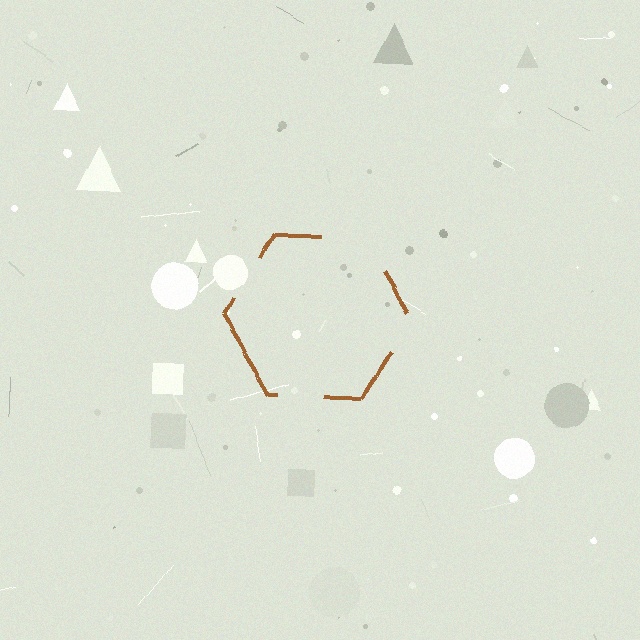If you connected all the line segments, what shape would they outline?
They would outline a hexagon.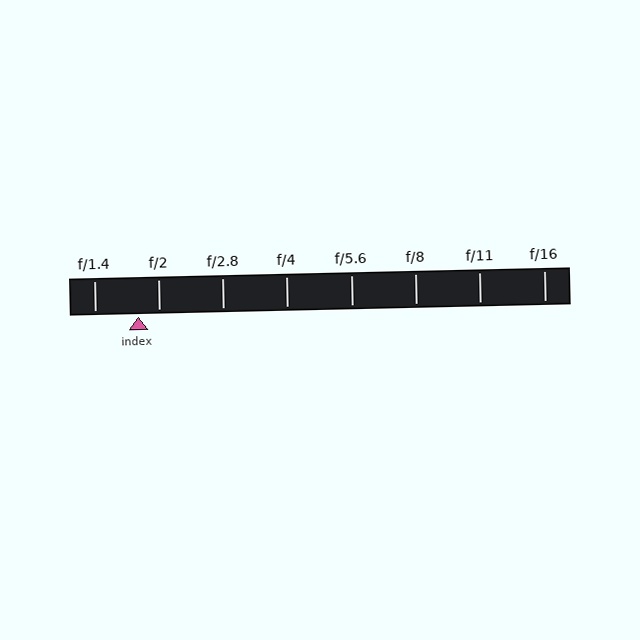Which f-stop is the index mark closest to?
The index mark is closest to f/2.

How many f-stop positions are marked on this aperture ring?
There are 8 f-stop positions marked.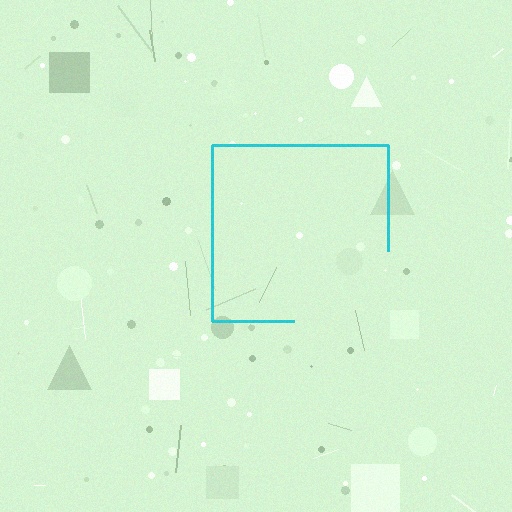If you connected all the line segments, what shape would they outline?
They would outline a square.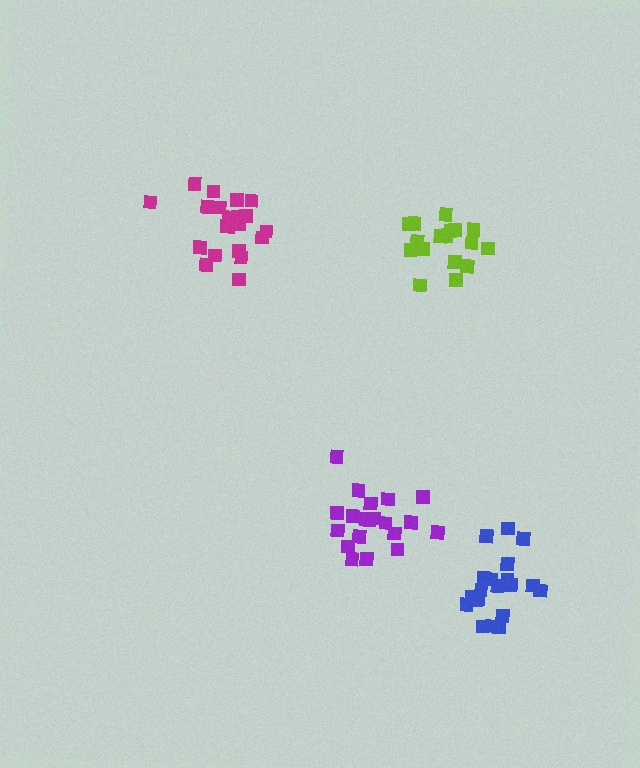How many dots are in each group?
Group 1: 20 dots, Group 2: 18 dots, Group 3: 20 dots, Group 4: 21 dots (79 total).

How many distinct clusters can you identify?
There are 4 distinct clusters.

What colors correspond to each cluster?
The clusters are colored: blue, lime, purple, magenta.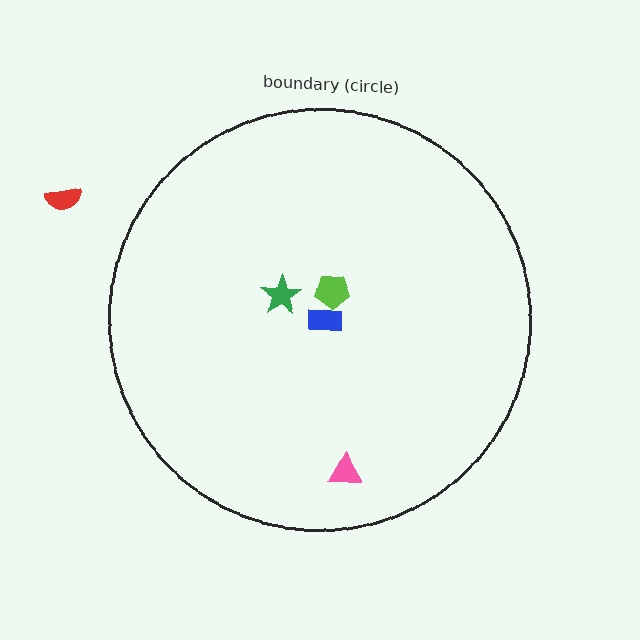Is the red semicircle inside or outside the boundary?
Outside.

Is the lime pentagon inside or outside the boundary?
Inside.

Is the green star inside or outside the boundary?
Inside.